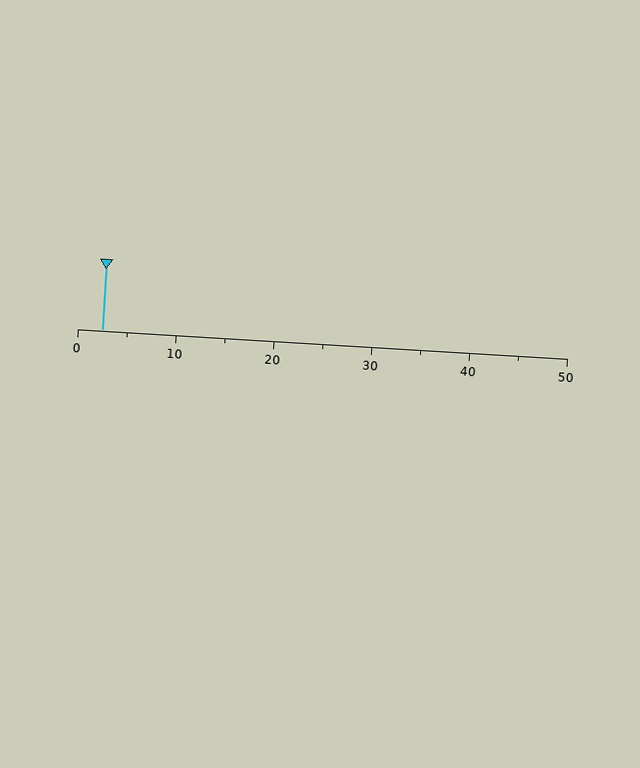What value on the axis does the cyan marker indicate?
The marker indicates approximately 2.5.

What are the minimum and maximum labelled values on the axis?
The axis runs from 0 to 50.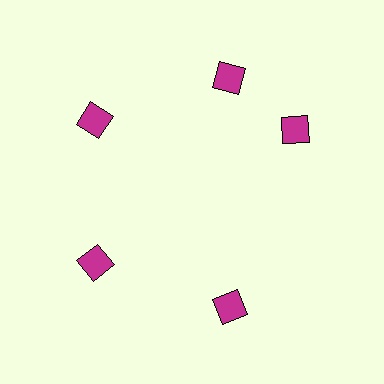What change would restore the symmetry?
The symmetry would be restored by rotating it back into even spacing with its neighbors so that all 5 diamonds sit at equal angles and equal distance from the center.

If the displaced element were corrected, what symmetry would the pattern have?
It would have 5-fold rotational symmetry — the pattern would map onto itself every 72 degrees.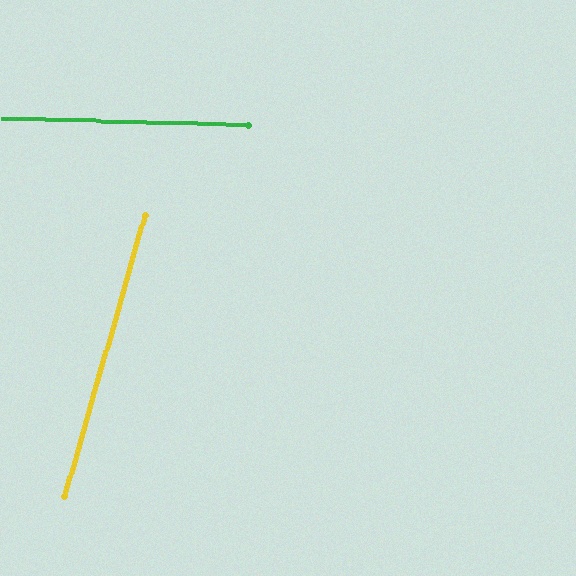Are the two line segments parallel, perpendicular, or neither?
Neither parallel nor perpendicular — they differ by about 76°.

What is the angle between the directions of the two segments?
Approximately 76 degrees.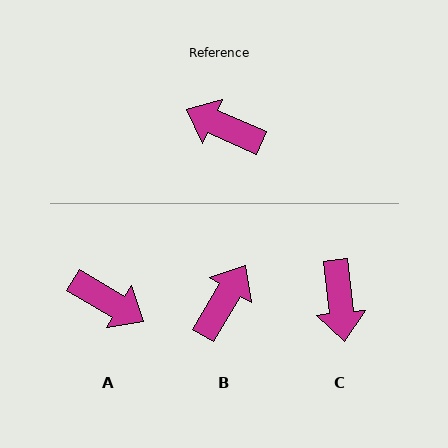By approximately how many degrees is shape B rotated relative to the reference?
Approximately 97 degrees clockwise.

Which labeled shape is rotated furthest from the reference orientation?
A, about 173 degrees away.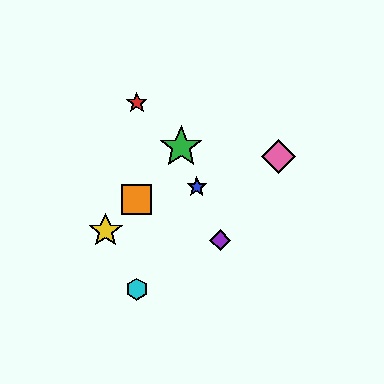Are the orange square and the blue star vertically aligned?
No, the orange square is at x≈137 and the blue star is at x≈197.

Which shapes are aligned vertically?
The red star, the orange square, the cyan hexagon are aligned vertically.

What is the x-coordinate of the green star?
The green star is at x≈181.